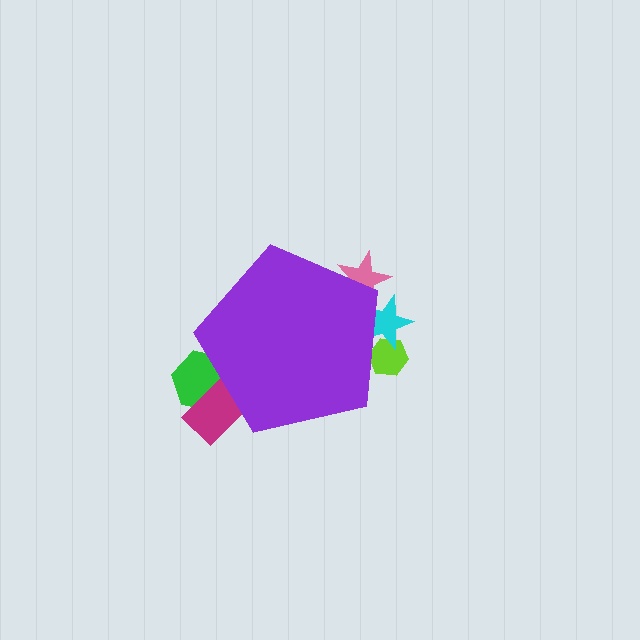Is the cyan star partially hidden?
Yes, the cyan star is partially hidden behind the purple pentagon.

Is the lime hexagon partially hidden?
Yes, the lime hexagon is partially hidden behind the purple pentagon.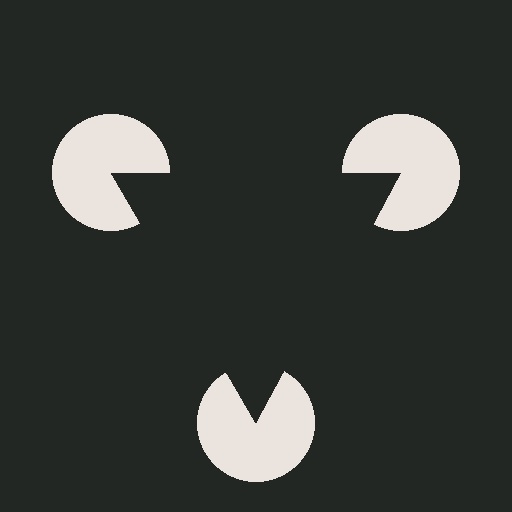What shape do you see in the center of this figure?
An illusory triangle — its edges are inferred from the aligned wedge cuts in the pac-man discs, not physically drawn.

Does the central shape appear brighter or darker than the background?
It typically appears slightly darker than the background, even though no actual brightness change is drawn.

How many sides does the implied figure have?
3 sides.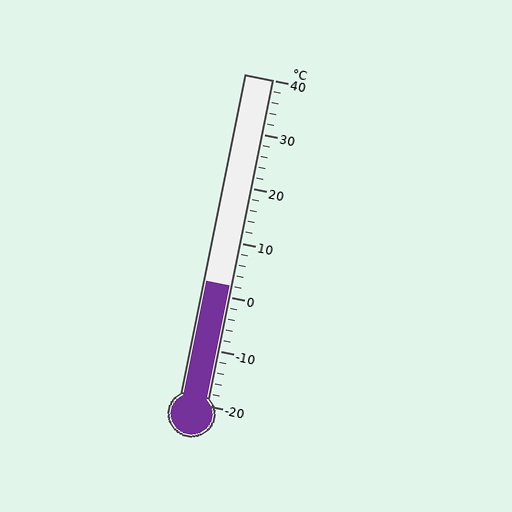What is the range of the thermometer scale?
The thermometer scale ranges from -20°C to 40°C.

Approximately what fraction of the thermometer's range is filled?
The thermometer is filled to approximately 35% of its range.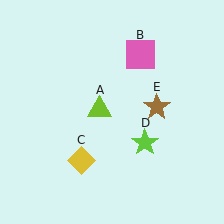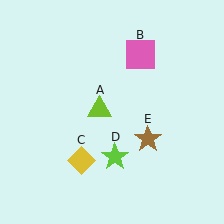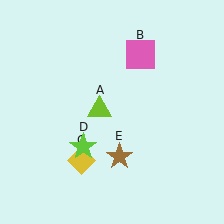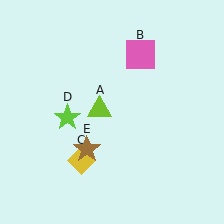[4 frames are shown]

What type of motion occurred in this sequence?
The lime star (object D), brown star (object E) rotated clockwise around the center of the scene.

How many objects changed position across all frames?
2 objects changed position: lime star (object D), brown star (object E).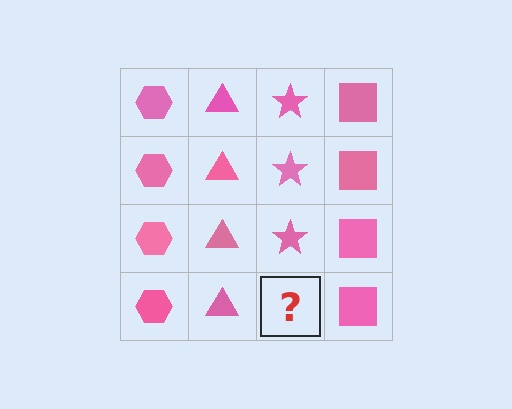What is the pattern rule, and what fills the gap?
The rule is that each column has a consistent shape. The gap should be filled with a pink star.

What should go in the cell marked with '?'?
The missing cell should contain a pink star.